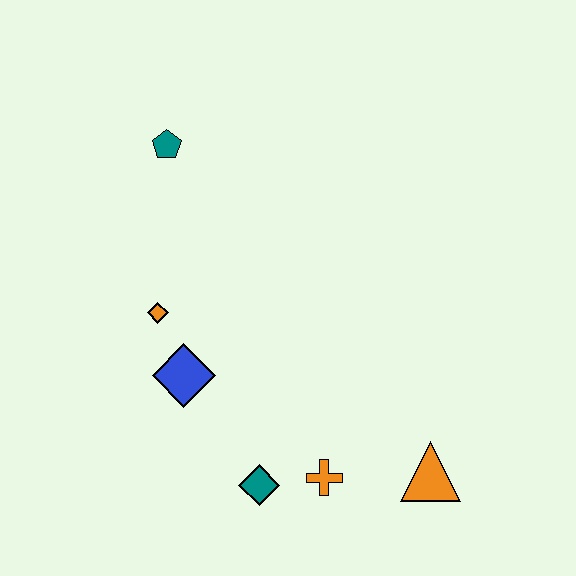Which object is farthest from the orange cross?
The teal pentagon is farthest from the orange cross.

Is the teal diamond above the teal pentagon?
No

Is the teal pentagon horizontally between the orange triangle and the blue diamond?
No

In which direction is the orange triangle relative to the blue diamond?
The orange triangle is to the right of the blue diamond.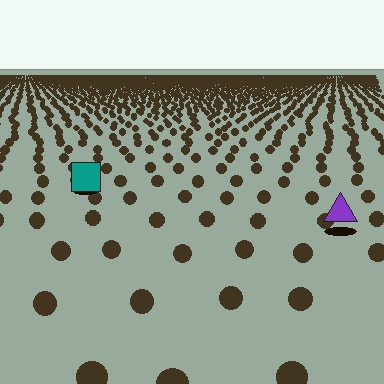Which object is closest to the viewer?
The purple triangle is closest. The texture marks near it are larger and more spread out.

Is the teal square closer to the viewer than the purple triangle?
No. The purple triangle is closer — you can tell from the texture gradient: the ground texture is coarser near it.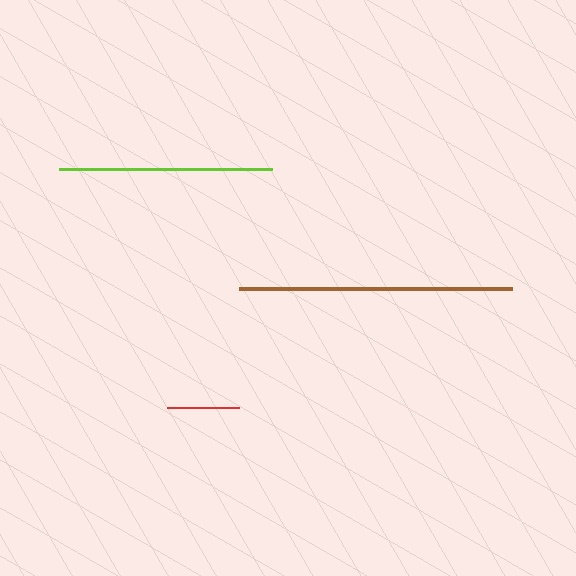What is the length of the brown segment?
The brown segment is approximately 273 pixels long.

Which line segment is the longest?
The brown line is the longest at approximately 273 pixels.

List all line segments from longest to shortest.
From longest to shortest: brown, lime, red.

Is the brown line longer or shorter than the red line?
The brown line is longer than the red line.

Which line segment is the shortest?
The red line is the shortest at approximately 72 pixels.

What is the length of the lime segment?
The lime segment is approximately 213 pixels long.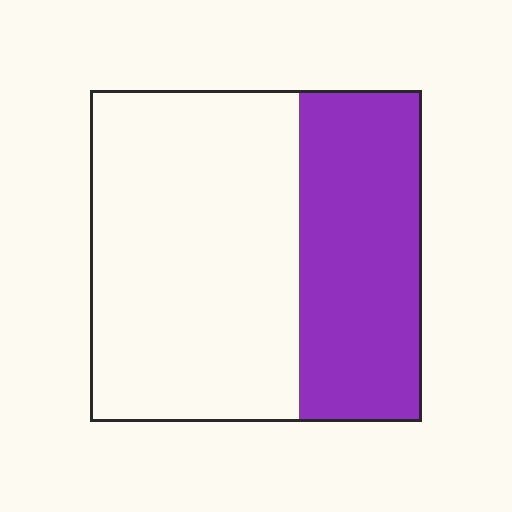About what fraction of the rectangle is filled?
About three eighths (3/8).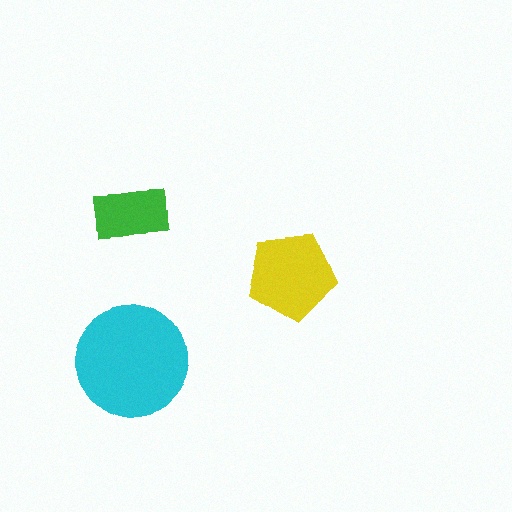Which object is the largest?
The cyan circle.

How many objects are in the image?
There are 3 objects in the image.